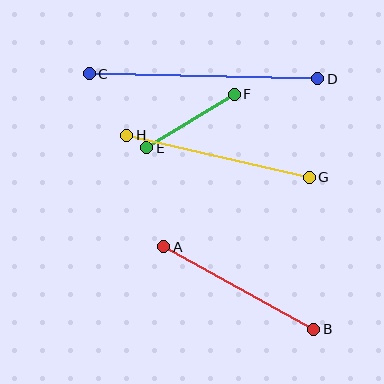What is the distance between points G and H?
The distance is approximately 187 pixels.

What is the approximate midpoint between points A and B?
The midpoint is at approximately (239, 288) pixels.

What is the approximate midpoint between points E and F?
The midpoint is at approximately (191, 121) pixels.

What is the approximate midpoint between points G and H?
The midpoint is at approximately (218, 156) pixels.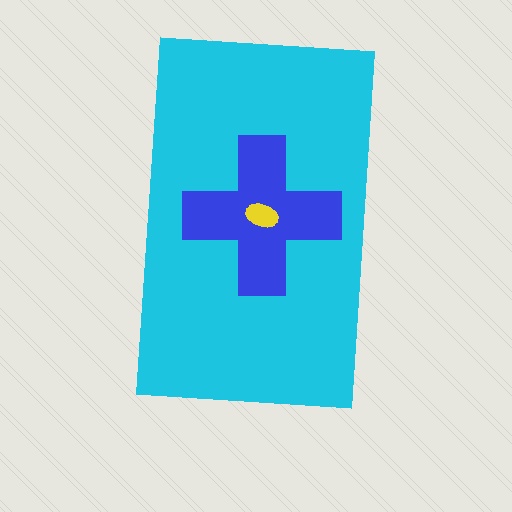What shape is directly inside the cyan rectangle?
The blue cross.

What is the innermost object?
The yellow ellipse.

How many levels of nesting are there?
3.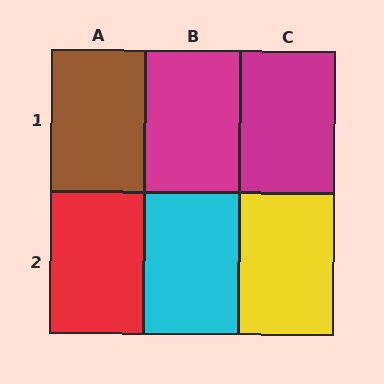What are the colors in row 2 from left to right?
Red, cyan, yellow.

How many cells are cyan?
1 cell is cyan.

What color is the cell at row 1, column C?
Magenta.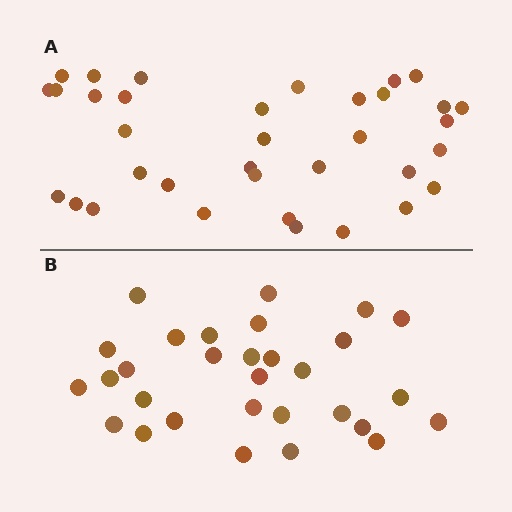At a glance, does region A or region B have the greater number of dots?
Region A (the top region) has more dots.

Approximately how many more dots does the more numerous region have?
Region A has about 5 more dots than region B.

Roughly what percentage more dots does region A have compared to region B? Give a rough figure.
About 15% more.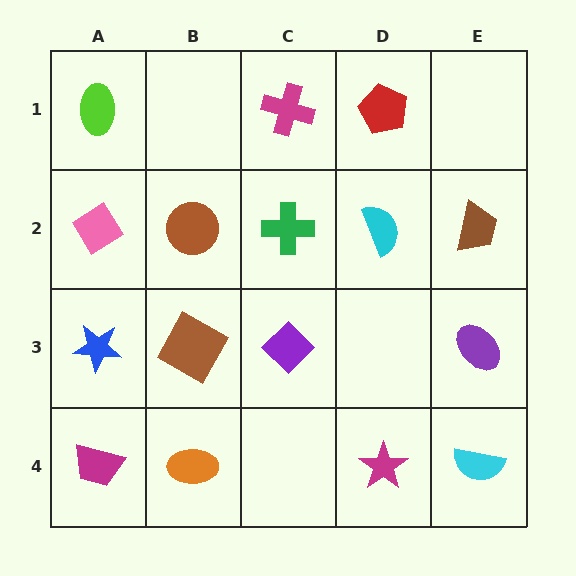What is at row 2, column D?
A cyan semicircle.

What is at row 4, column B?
An orange ellipse.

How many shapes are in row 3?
4 shapes.